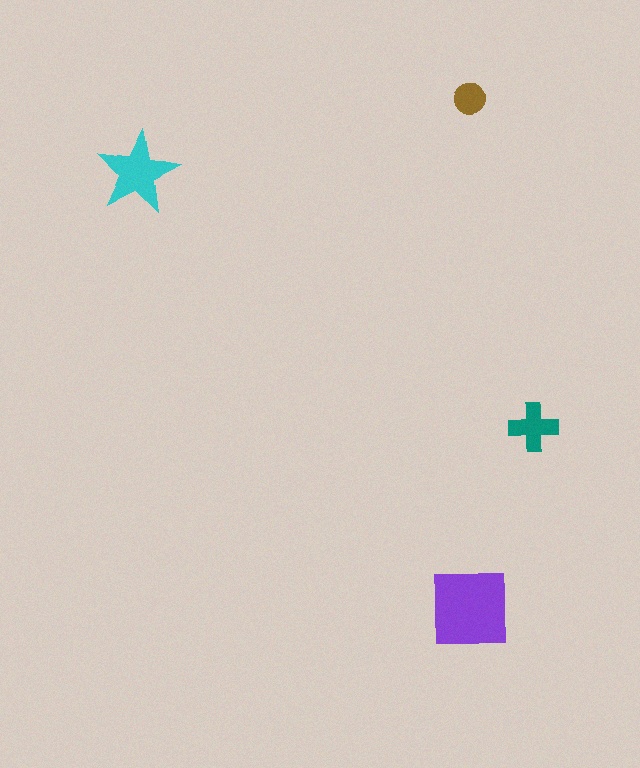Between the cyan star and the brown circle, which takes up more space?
The cyan star.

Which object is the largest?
The purple square.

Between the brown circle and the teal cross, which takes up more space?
The teal cross.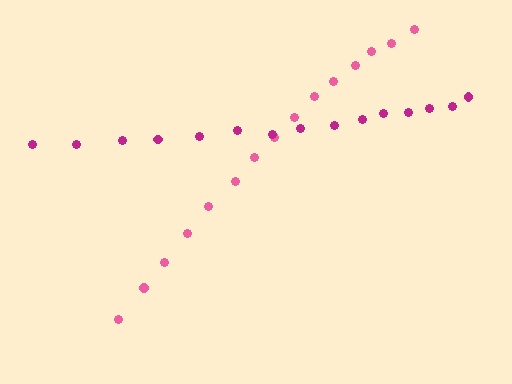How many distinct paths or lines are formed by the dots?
There are 2 distinct paths.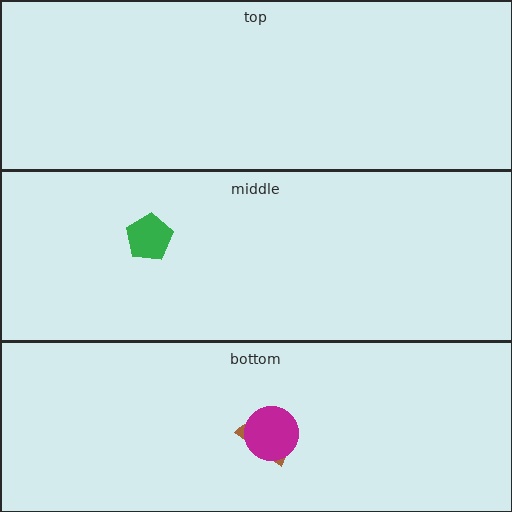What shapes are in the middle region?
The green pentagon.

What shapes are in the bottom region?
The brown semicircle, the magenta circle.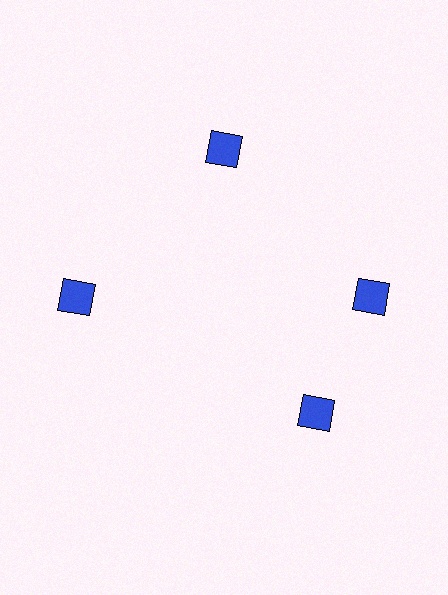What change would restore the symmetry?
The symmetry would be restored by rotating it back into even spacing with its neighbors so that all 4 diamonds sit at equal angles and equal distance from the center.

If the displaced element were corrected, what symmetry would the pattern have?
It would have 4-fold rotational symmetry — the pattern would map onto itself every 90 degrees.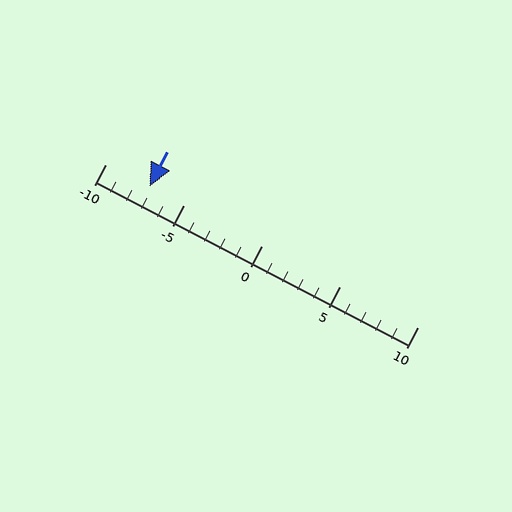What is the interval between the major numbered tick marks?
The major tick marks are spaced 5 units apart.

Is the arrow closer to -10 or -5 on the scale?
The arrow is closer to -5.